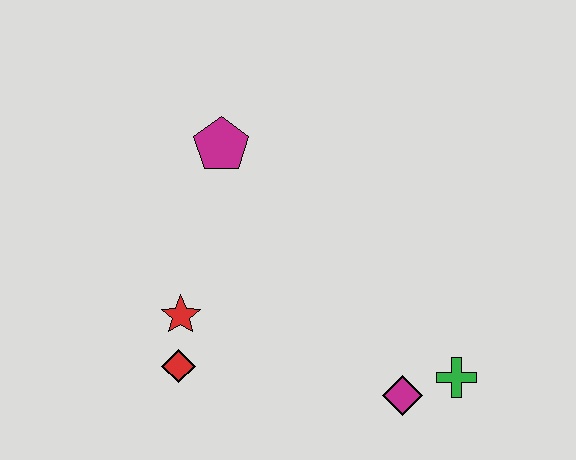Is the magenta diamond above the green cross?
No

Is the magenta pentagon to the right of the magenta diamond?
No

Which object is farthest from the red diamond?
The green cross is farthest from the red diamond.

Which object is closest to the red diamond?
The red star is closest to the red diamond.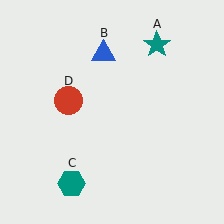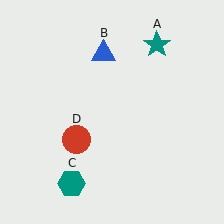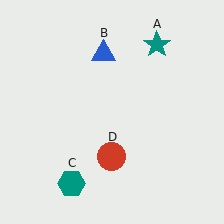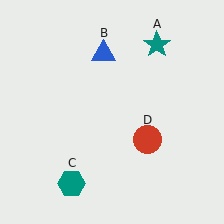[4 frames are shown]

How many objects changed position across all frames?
1 object changed position: red circle (object D).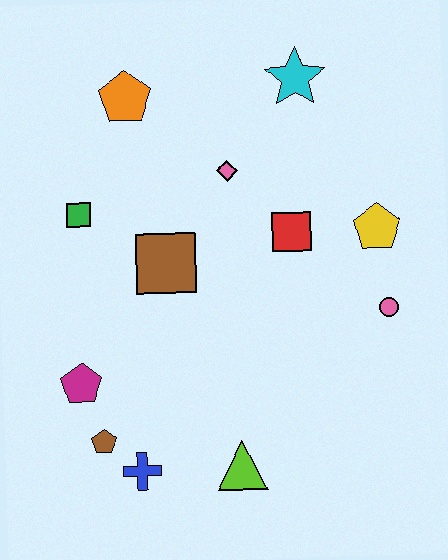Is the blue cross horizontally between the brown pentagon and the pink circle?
Yes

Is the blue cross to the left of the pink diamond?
Yes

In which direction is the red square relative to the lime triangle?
The red square is above the lime triangle.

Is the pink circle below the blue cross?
No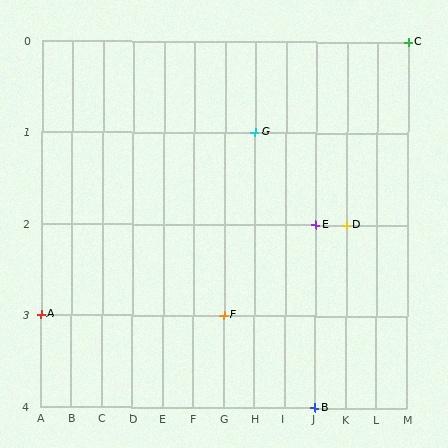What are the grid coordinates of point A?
Point A is at grid coordinates (A, 3).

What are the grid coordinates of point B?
Point B is at grid coordinates (J, 4).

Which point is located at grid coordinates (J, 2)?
Point E is at (J, 2).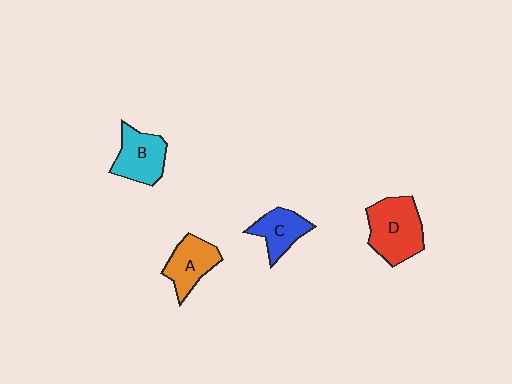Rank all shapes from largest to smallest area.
From largest to smallest: D (red), B (cyan), A (orange), C (blue).